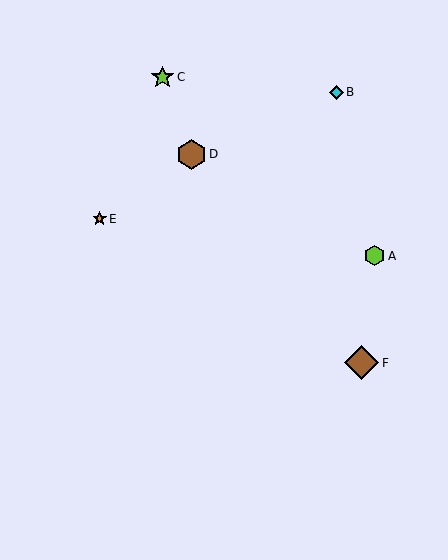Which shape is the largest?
The brown diamond (labeled F) is the largest.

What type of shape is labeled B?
Shape B is a cyan diamond.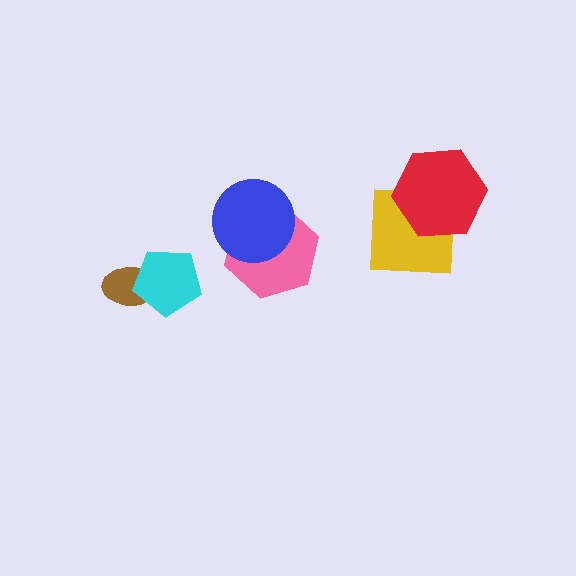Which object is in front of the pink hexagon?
The blue circle is in front of the pink hexagon.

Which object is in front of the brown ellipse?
The cyan pentagon is in front of the brown ellipse.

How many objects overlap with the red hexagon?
1 object overlaps with the red hexagon.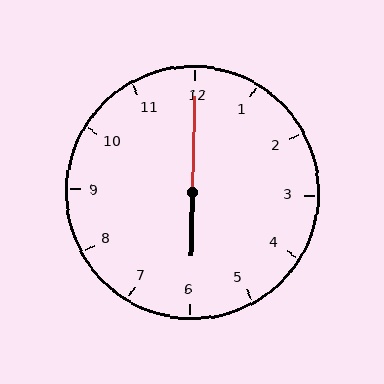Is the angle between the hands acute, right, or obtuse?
It is obtuse.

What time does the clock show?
6:00.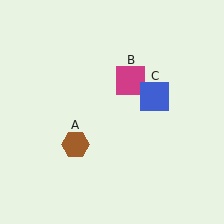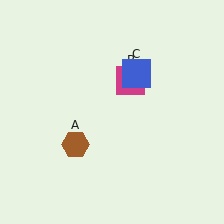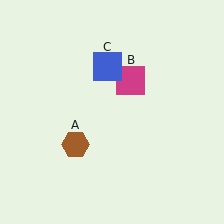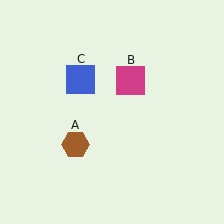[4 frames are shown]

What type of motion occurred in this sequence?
The blue square (object C) rotated counterclockwise around the center of the scene.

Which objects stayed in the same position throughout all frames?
Brown hexagon (object A) and magenta square (object B) remained stationary.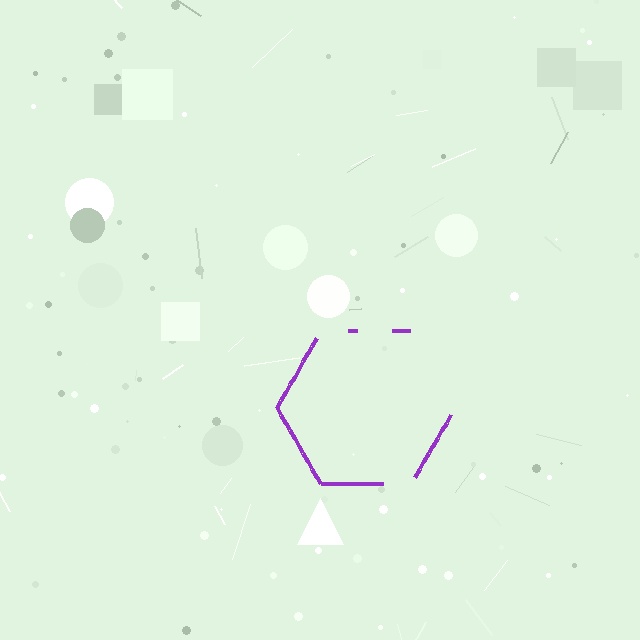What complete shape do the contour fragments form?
The contour fragments form a hexagon.